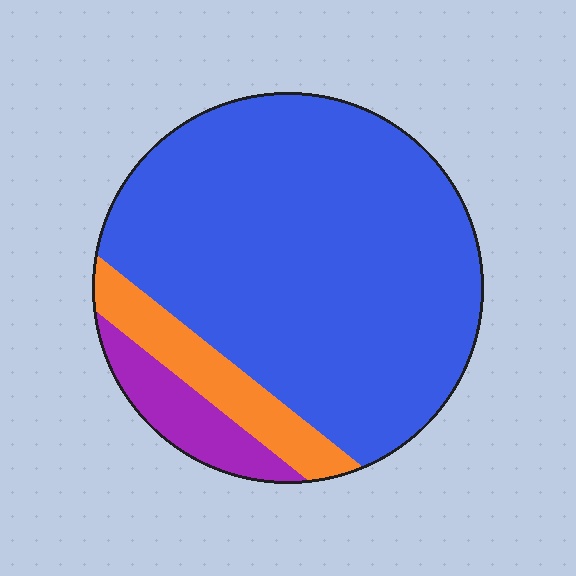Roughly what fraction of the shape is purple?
Purple takes up less than a sixth of the shape.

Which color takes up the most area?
Blue, at roughly 80%.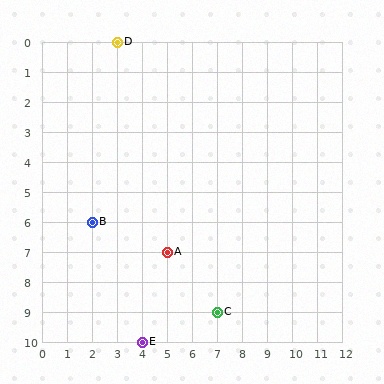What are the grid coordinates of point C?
Point C is at grid coordinates (7, 9).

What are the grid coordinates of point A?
Point A is at grid coordinates (5, 7).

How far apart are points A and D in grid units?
Points A and D are 2 columns and 7 rows apart (about 7.3 grid units diagonally).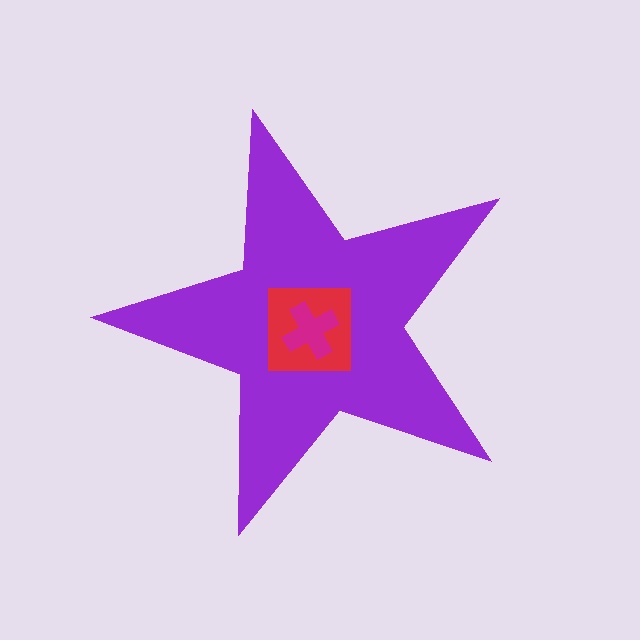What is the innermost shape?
The magenta cross.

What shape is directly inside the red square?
The magenta cross.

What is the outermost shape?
The purple star.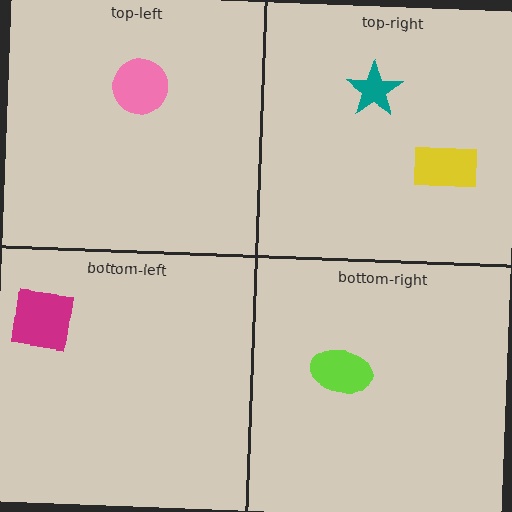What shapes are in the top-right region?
The teal star, the yellow rectangle.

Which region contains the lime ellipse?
The bottom-right region.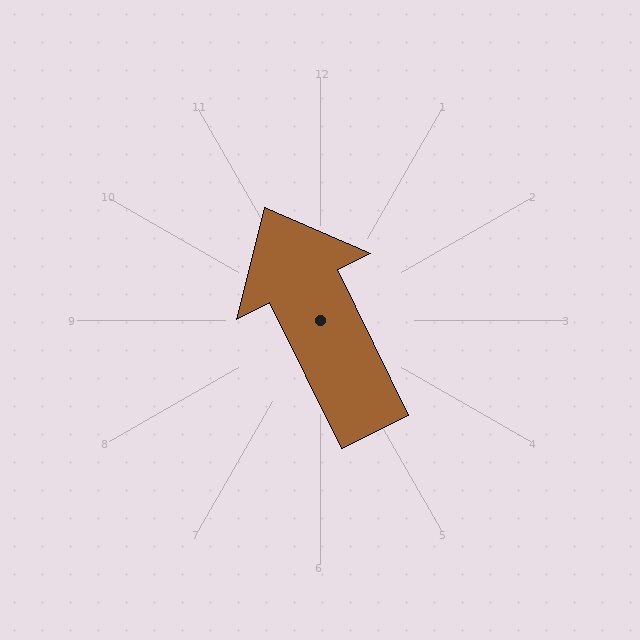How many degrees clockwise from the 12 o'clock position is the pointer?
Approximately 334 degrees.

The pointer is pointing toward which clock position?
Roughly 11 o'clock.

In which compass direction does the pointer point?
Northwest.